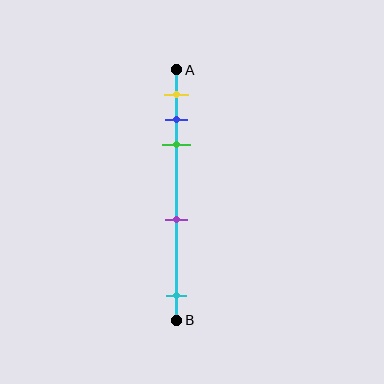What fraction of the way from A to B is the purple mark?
The purple mark is approximately 60% (0.6) of the way from A to B.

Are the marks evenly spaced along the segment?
No, the marks are not evenly spaced.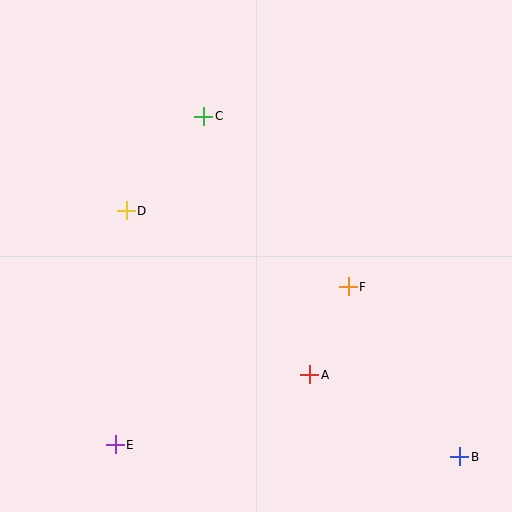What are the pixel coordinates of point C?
Point C is at (204, 116).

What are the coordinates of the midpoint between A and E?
The midpoint between A and E is at (212, 410).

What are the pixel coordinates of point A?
Point A is at (310, 375).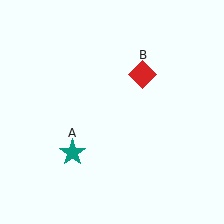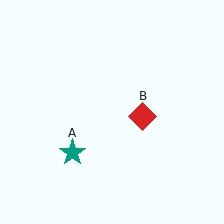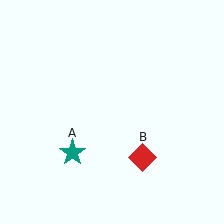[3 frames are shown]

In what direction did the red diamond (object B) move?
The red diamond (object B) moved down.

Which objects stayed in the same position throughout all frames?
Teal star (object A) remained stationary.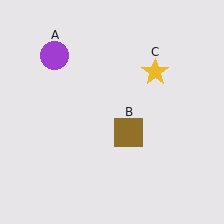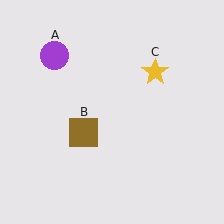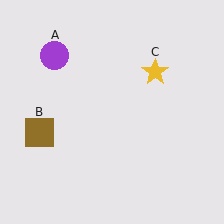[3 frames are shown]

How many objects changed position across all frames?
1 object changed position: brown square (object B).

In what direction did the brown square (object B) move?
The brown square (object B) moved left.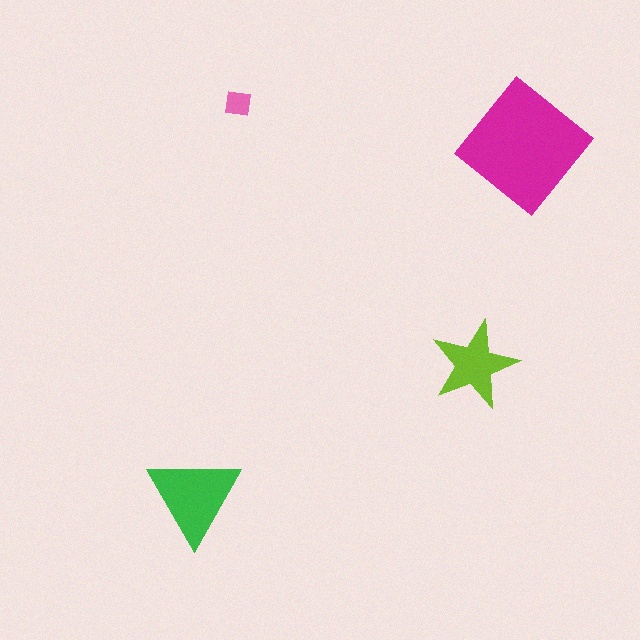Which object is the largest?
The magenta diamond.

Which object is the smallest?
The pink square.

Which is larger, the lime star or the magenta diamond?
The magenta diamond.